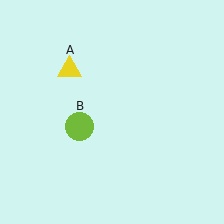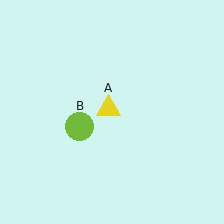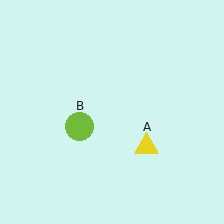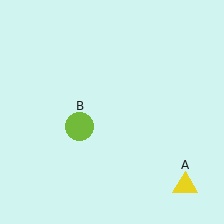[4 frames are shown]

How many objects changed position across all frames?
1 object changed position: yellow triangle (object A).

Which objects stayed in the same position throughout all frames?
Lime circle (object B) remained stationary.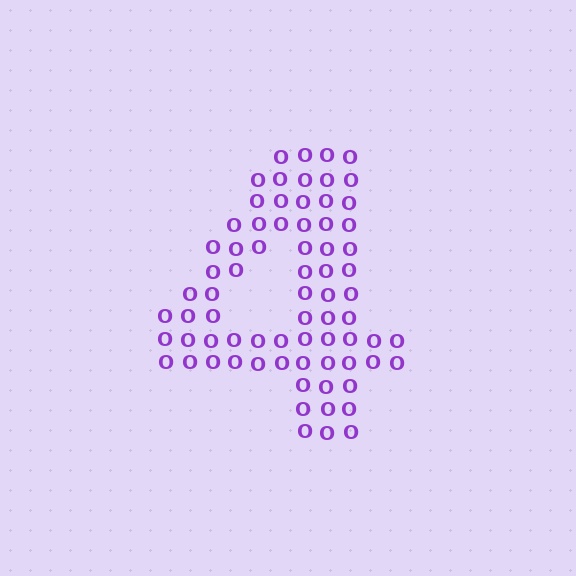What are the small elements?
The small elements are letter O's.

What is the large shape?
The large shape is the digit 4.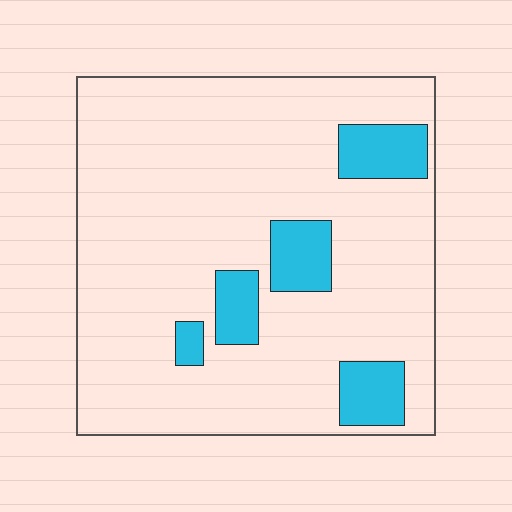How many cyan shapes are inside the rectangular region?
5.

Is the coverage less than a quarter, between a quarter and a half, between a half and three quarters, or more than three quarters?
Less than a quarter.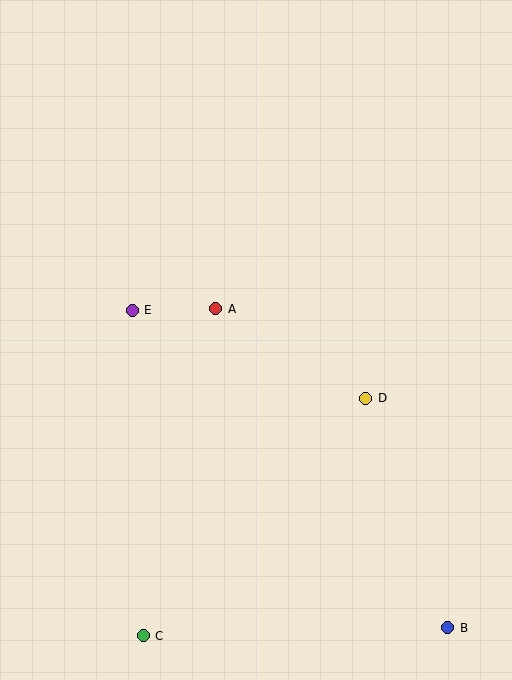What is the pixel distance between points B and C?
The distance between B and C is 305 pixels.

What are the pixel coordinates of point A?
Point A is at (216, 309).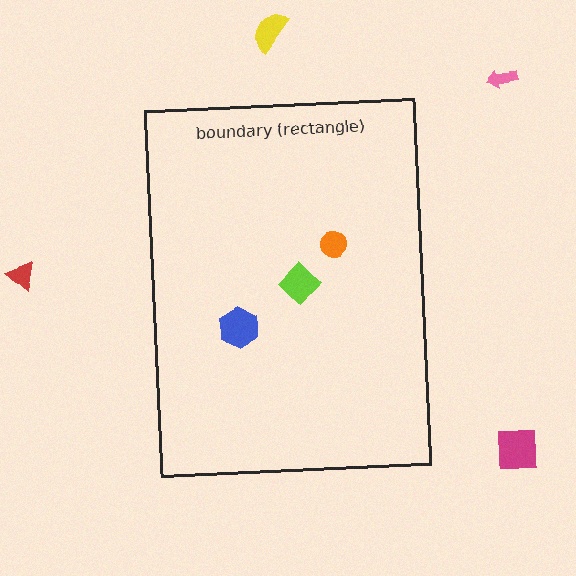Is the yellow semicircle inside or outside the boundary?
Outside.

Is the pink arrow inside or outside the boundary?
Outside.